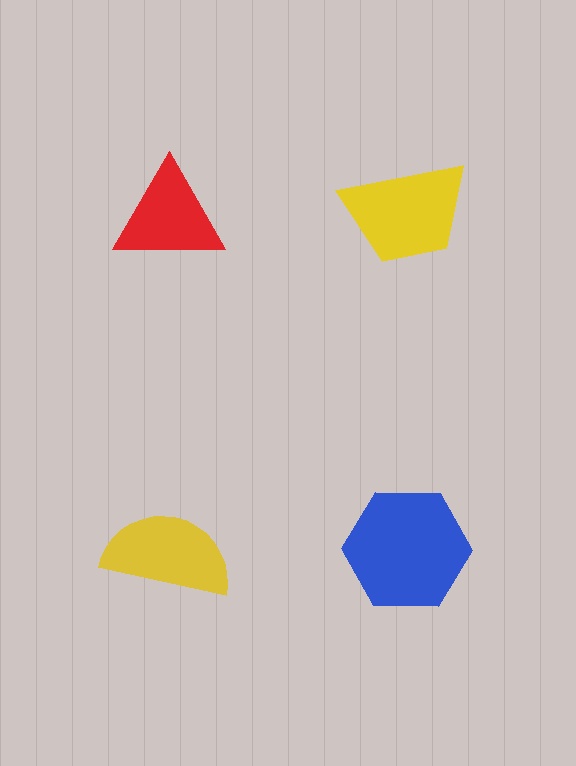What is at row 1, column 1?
A red triangle.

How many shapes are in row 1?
2 shapes.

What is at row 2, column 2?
A blue hexagon.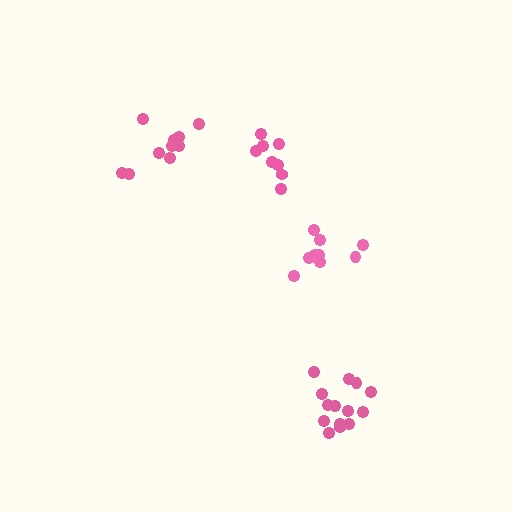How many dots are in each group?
Group 1: 14 dots, Group 2: 9 dots, Group 3: 8 dots, Group 4: 10 dots (41 total).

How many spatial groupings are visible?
There are 4 spatial groupings.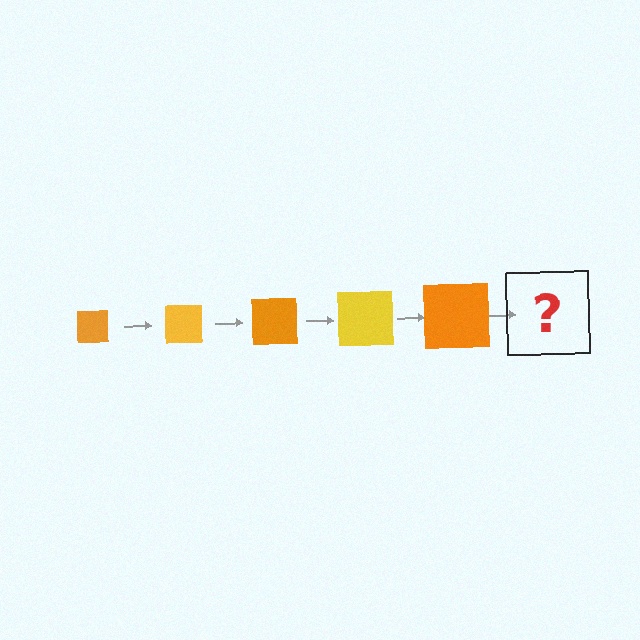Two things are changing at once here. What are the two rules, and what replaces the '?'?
The two rules are that the square grows larger each step and the color cycles through orange and yellow. The '?' should be a yellow square, larger than the previous one.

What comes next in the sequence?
The next element should be a yellow square, larger than the previous one.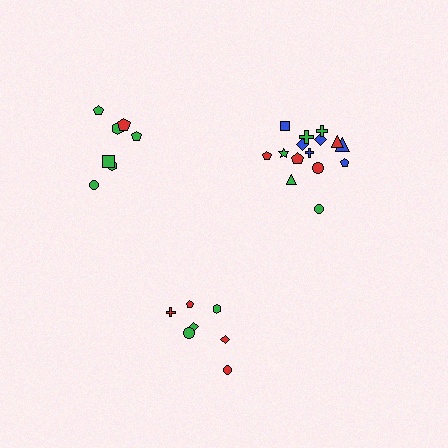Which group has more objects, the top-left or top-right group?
The top-right group.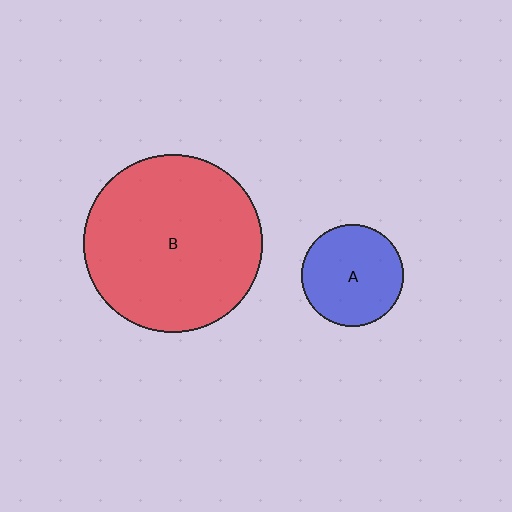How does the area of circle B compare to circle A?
Approximately 3.0 times.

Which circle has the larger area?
Circle B (red).